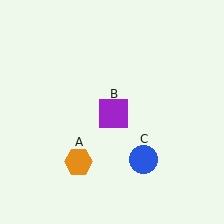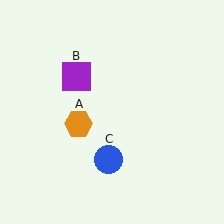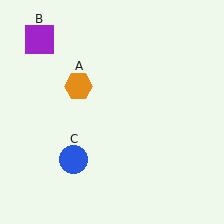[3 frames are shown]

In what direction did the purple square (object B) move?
The purple square (object B) moved up and to the left.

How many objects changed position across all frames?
3 objects changed position: orange hexagon (object A), purple square (object B), blue circle (object C).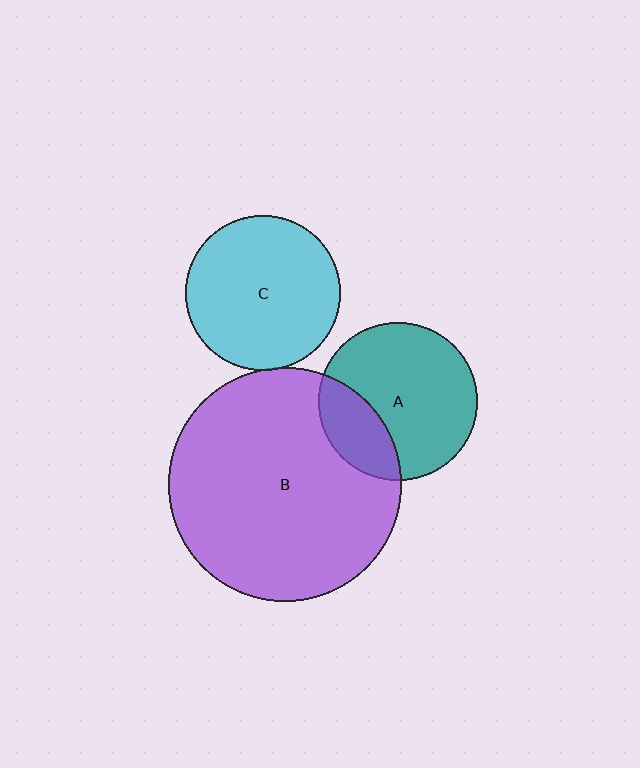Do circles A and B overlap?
Yes.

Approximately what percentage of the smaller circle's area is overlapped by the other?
Approximately 25%.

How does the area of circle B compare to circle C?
Approximately 2.3 times.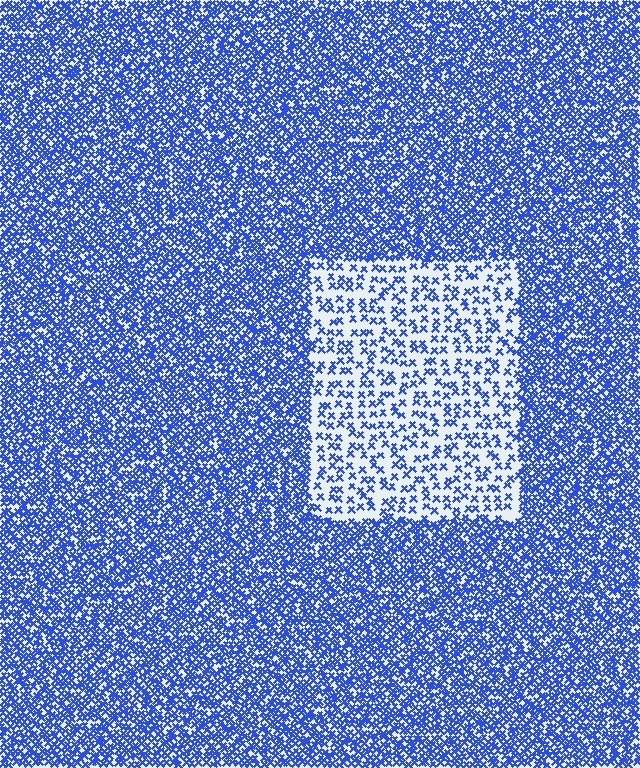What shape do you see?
I see a rectangle.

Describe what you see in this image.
The image contains small blue elements arranged at two different densities. A rectangle-shaped region is visible where the elements are less densely packed than the surrounding area.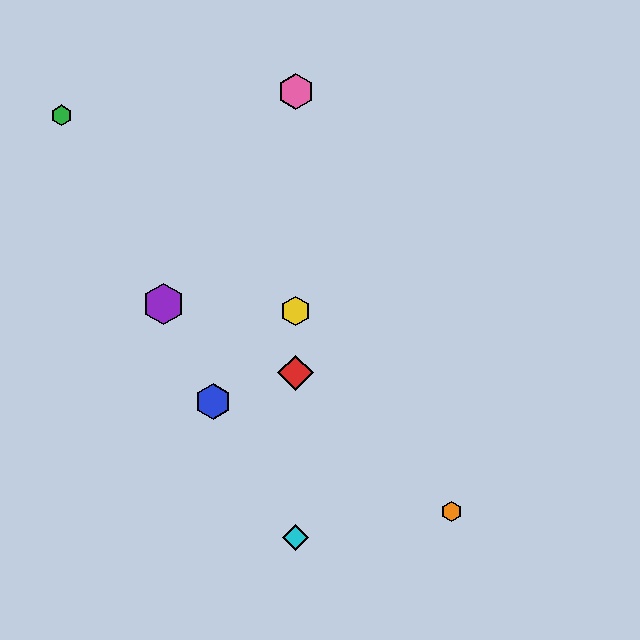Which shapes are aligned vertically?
The red diamond, the yellow hexagon, the cyan diamond, the pink hexagon are aligned vertically.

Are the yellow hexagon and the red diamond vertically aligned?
Yes, both are at x≈296.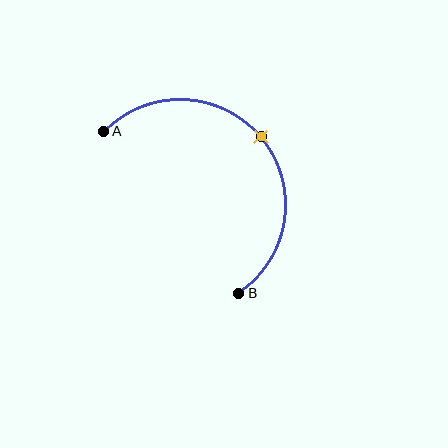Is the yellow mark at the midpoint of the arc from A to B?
Yes. The yellow mark lies on the arc at equal arc-length from both A and B — it is the arc midpoint.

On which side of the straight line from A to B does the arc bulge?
The arc bulges above and to the right of the straight line connecting A and B.